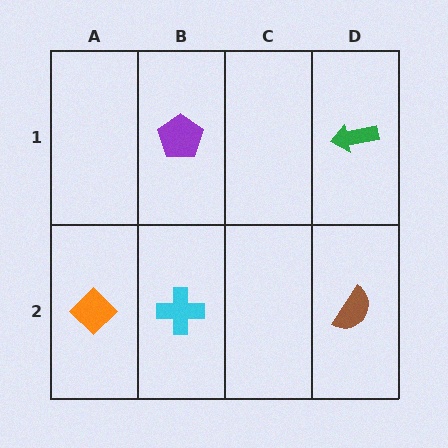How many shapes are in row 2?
3 shapes.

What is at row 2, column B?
A cyan cross.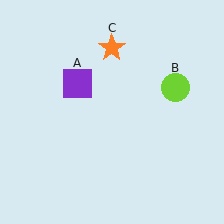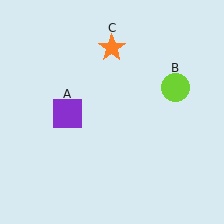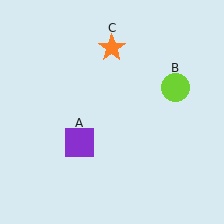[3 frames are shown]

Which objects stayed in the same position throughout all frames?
Lime circle (object B) and orange star (object C) remained stationary.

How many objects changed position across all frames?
1 object changed position: purple square (object A).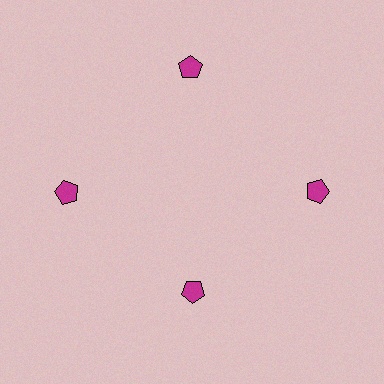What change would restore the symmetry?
The symmetry would be restored by moving it outward, back onto the ring so that all 4 pentagons sit at equal angles and equal distance from the center.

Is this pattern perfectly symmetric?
No. The 4 magenta pentagons are arranged in a ring, but one element near the 6 o'clock position is pulled inward toward the center, breaking the 4-fold rotational symmetry.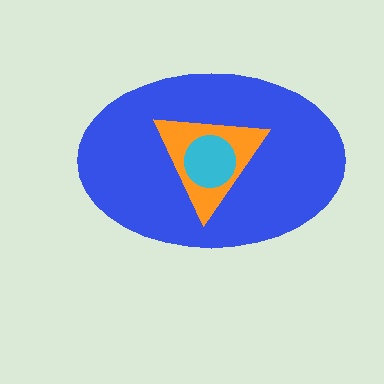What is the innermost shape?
The cyan circle.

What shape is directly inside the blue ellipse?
The orange triangle.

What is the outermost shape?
The blue ellipse.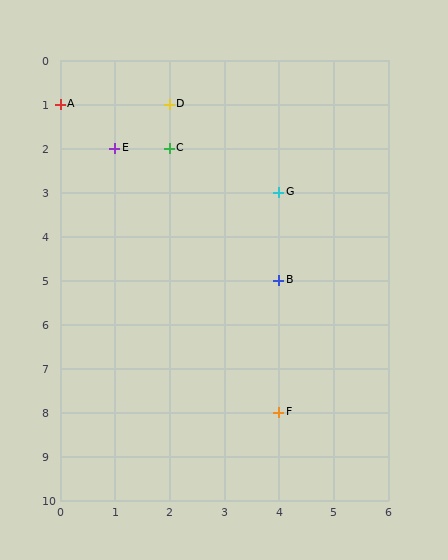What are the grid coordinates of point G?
Point G is at grid coordinates (4, 3).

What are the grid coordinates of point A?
Point A is at grid coordinates (0, 1).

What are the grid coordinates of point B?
Point B is at grid coordinates (4, 5).